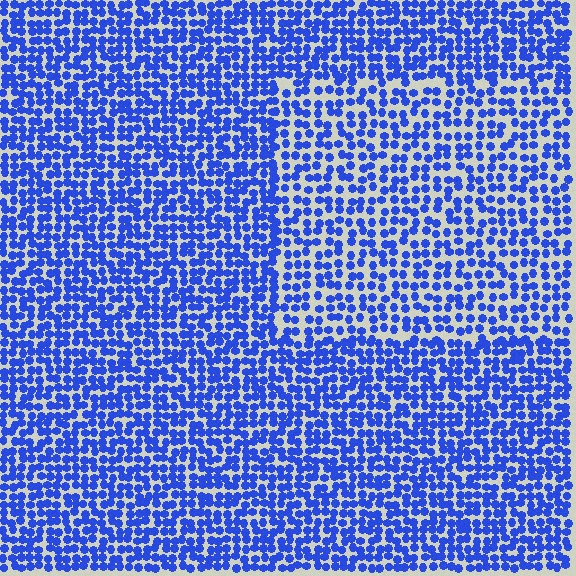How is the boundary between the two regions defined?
The boundary is defined by a change in element density (approximately 1.5x ratio). All elements are the same color, size, and shape.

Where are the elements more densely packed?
The elements are more densely packed outside the rectangle boundary.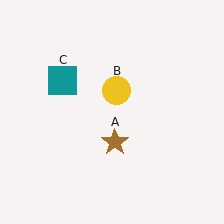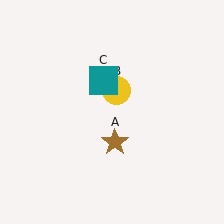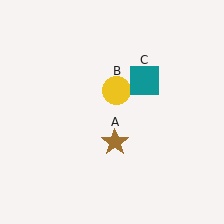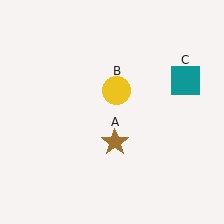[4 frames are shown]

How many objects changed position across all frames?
1 object changed position: teal square (object C).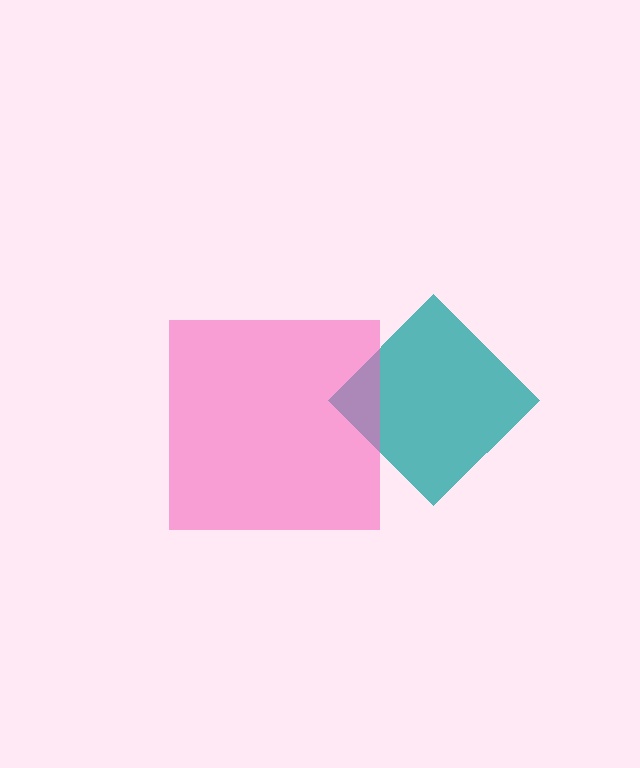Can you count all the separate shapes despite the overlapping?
Yes, there are 2 separate shapes.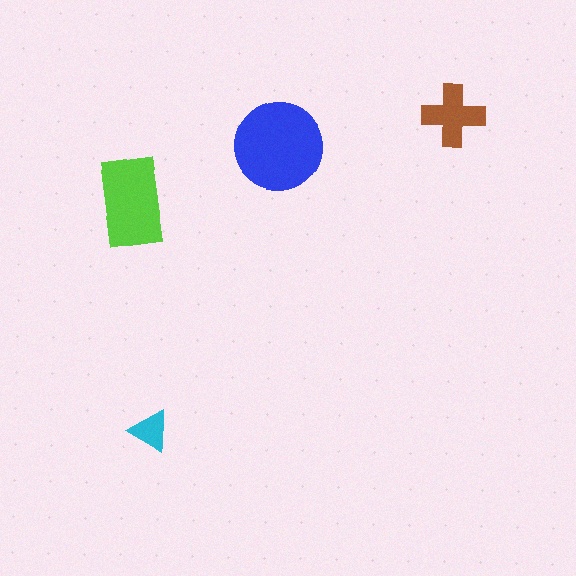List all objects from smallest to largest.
The cyan triangle, the brown cross, the lime rectangle, the blue circle.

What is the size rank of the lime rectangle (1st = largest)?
2nd.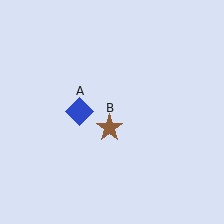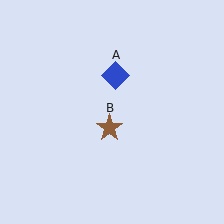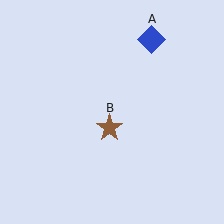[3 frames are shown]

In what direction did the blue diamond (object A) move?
The blue diamond (object A) moved up and to the right.